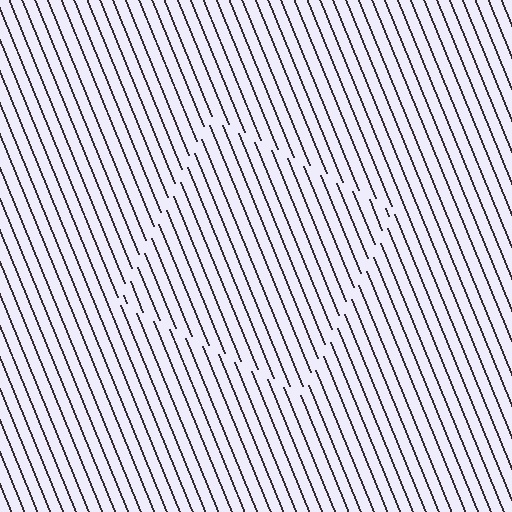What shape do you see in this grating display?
An illusory square. The interior of the shape contains the same grating, shifted by half a period — the contour is defined by the phase discontinuity where line-ends from the inner and outer gratings abut.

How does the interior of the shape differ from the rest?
The interior of the shape contains the same grating, shifted by half a period — the contour is defined by the phase discontinuity where line-ends from the inner and outer gratings abut.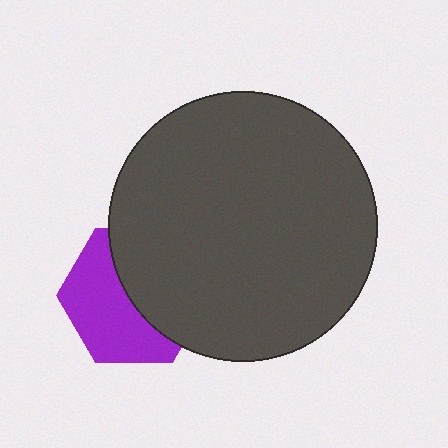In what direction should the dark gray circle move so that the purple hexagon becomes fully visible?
The dark gray circle should move right. That is the shortest direction to clear the overlap and leave the purple hexagon fully visible.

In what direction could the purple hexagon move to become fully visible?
The purple hexagon could move left. That would shift it out from behind the dark gray circle entirely.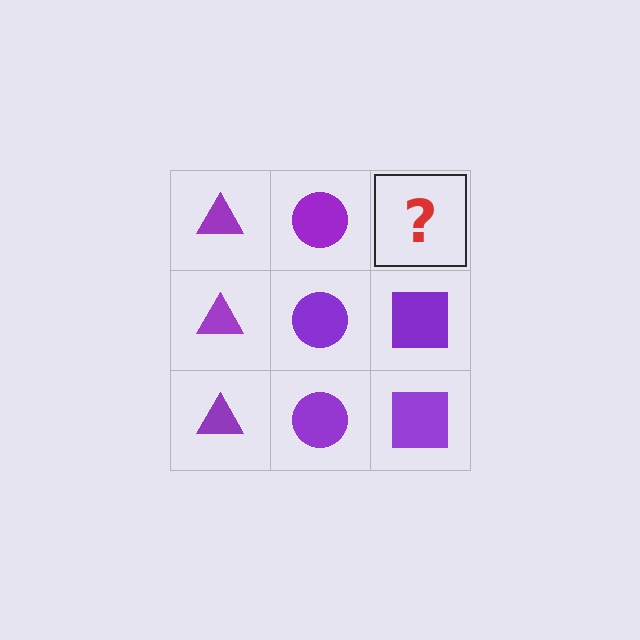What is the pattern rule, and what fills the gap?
The rule is that each column has a consistent shape. The gap should be filled with a purple square.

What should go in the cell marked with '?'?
The missing cell should contain a purple square.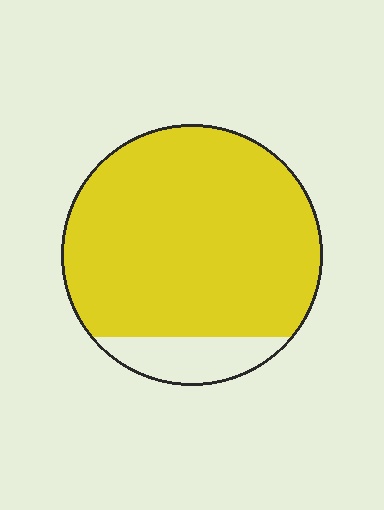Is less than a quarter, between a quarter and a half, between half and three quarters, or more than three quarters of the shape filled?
More than three quarters.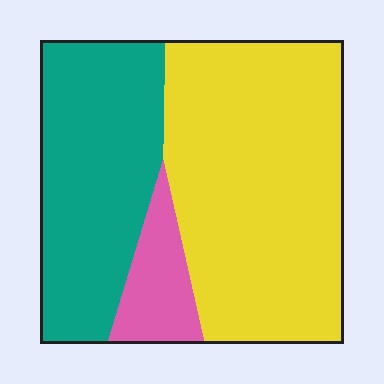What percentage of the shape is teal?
Teal covers roughly 35% of the shape.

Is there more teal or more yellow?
Yellow.